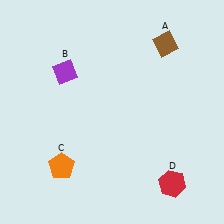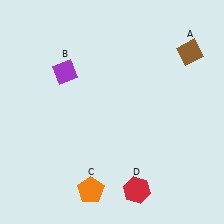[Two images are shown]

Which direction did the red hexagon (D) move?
The red hexagon (D) moved left.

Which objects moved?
The objects that moved are: the brown diamond (A), the orange pentagon (C), the red hexagon (D).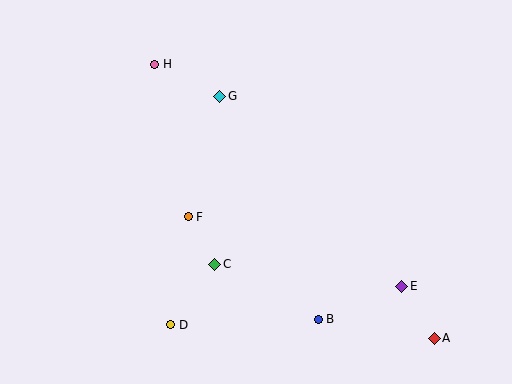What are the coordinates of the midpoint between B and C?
The midpoint between B and C is at (267, 292).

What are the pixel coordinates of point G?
Point G is at (220, 96).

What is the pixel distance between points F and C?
The distance between F and C is 55 pixels.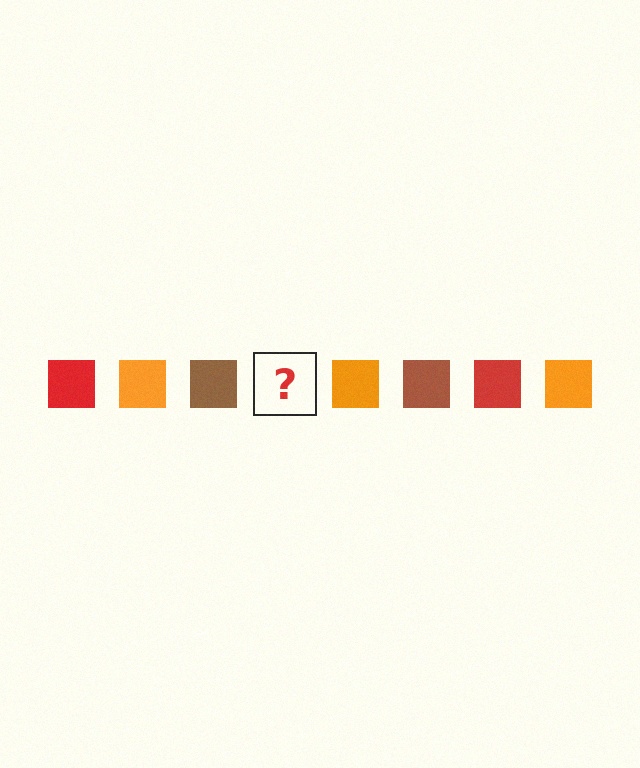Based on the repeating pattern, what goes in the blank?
The blank should be a red square.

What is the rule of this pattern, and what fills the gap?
The rule is that the pattern cycles through red, orange, brown squares. The gap should be filled with a red square.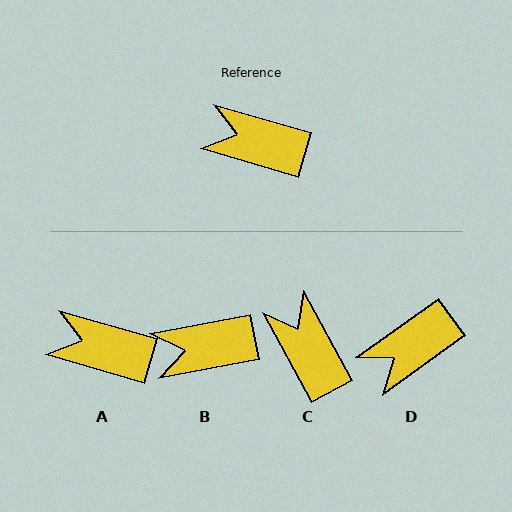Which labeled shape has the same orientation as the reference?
A.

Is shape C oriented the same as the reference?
No, it is off by about 45 degrees.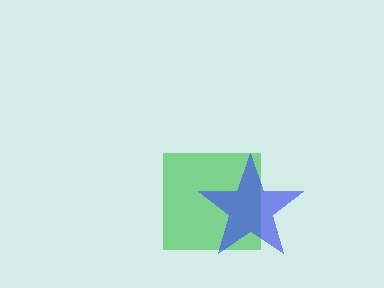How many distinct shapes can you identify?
There are 2 distinct shapes: a green square, a blue star.